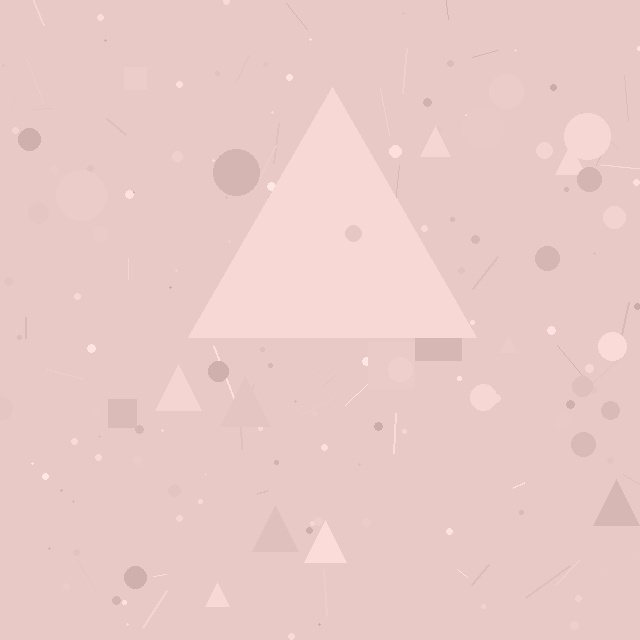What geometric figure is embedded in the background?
A triangle is embedded in the background.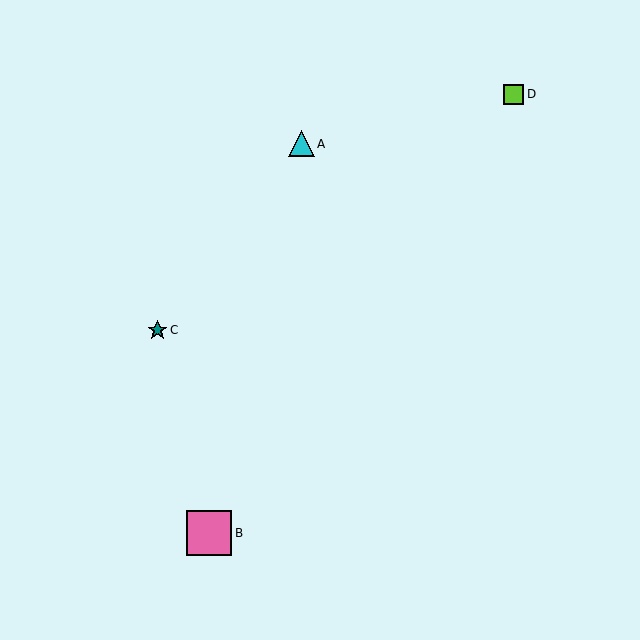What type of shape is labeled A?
Shape A is a cyan triangle.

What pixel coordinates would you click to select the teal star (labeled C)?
Click at (157, 330) to select the teal star C.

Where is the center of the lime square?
The center of the lime square is at (514, 94).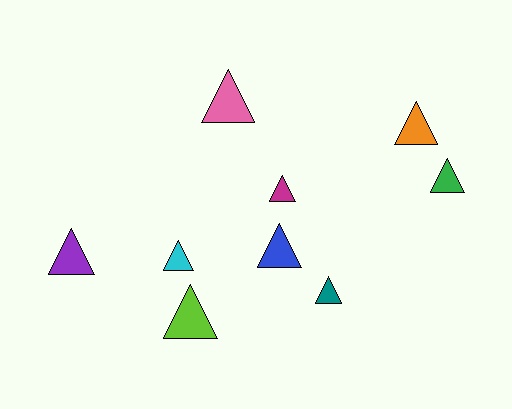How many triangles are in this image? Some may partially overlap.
There are 9 triangles.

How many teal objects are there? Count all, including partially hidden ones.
There is 1 teal object.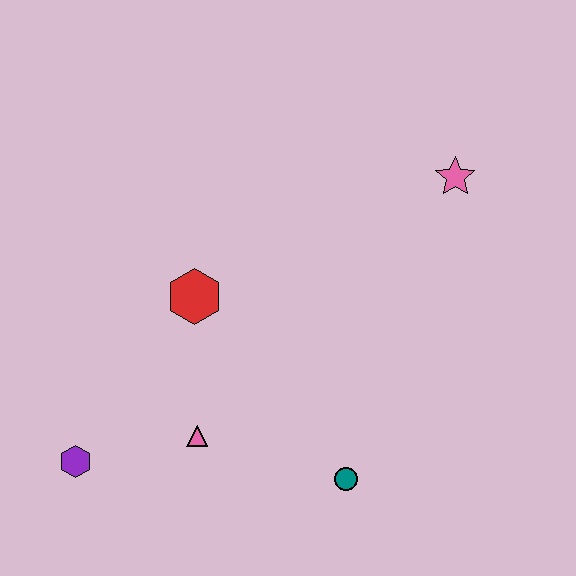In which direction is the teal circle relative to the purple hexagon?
The teal circle is to the right of the purple hexagon.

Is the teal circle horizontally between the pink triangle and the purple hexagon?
No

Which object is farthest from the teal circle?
The pink star is farthest from the teal circle.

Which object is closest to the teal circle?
The pink triangle is closest to the teal circle.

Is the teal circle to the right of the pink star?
No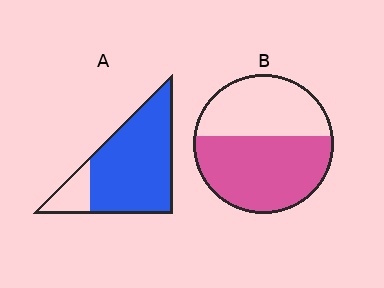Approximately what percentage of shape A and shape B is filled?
A is approximately 85% and B is approximately 55%.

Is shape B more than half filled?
Yes.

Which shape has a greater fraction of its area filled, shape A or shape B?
Shape A.